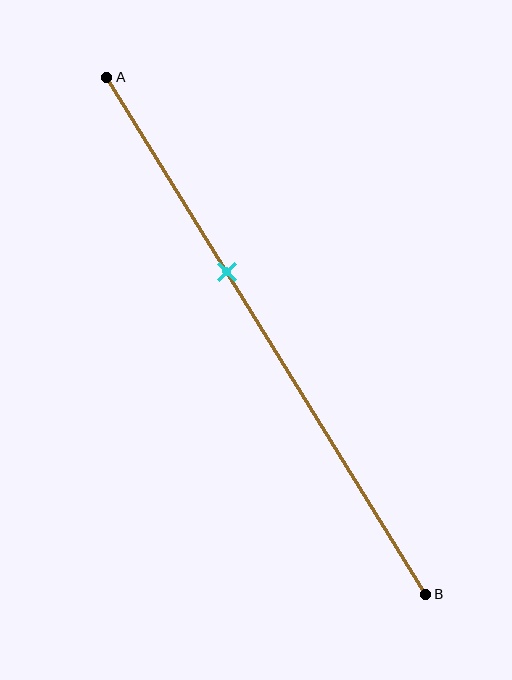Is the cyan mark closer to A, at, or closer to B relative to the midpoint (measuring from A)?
The cyan mark is closer to point A than the midpoint of segment AB.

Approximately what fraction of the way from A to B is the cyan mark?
The cyan mark is approximately 40% of the way from A to B.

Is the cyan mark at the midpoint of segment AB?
No, the mark is at about 40% from A, not at the 50% midpoint.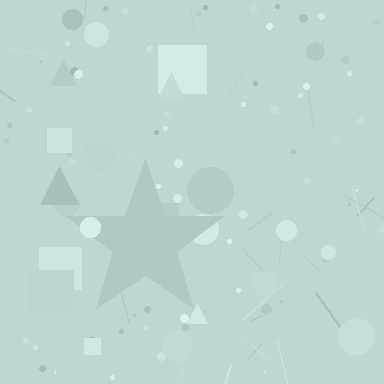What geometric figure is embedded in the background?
A star is embedded in the background.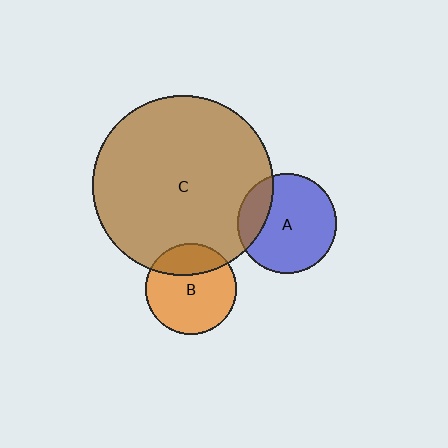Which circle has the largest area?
Circle C (brown).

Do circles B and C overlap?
Yes.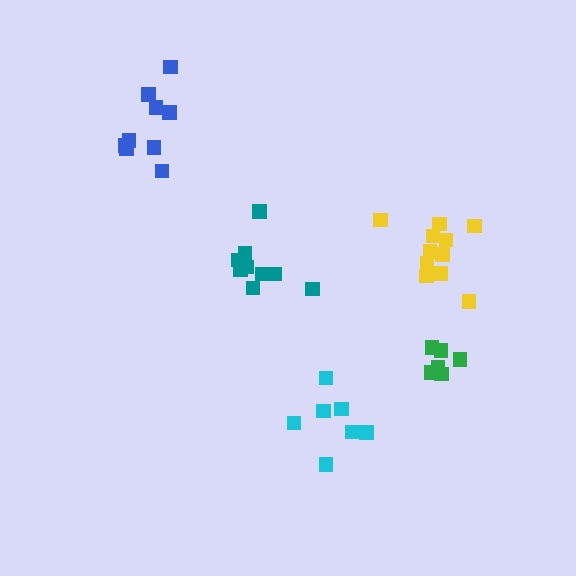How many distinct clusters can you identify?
There are 5 distinct clusters.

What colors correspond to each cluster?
The clusters are colored: green, cyan, blue, teal, yellow.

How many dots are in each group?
Group 1: 6 dots, Group 2: 7 dots, Group 3: 9 dots, Group 4: 9 dots, Group 5: 11 dots (42 total).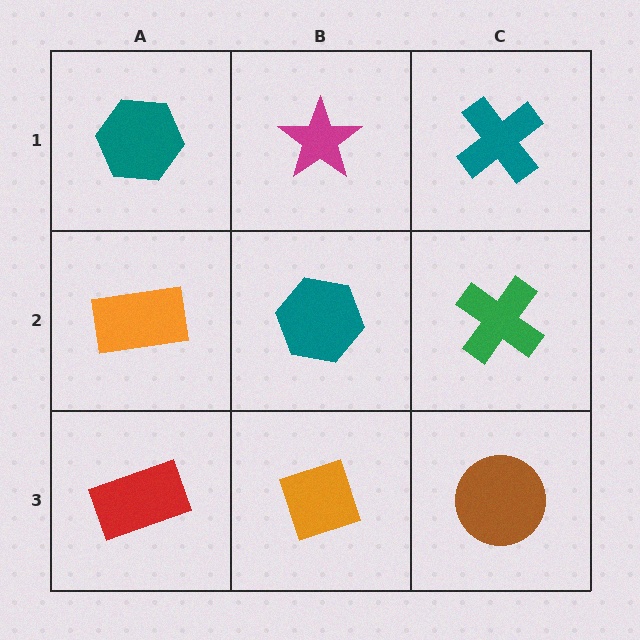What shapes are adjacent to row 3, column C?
A green cross (row 2, column C), an orange diamond (row 3, column B).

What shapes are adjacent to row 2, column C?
A teal cross (row 1, column C), a brown circle (row 3, column C), a teal hexagon (row 2, column B).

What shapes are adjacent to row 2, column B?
A magenta star (row 1, column B), an orange diamond (row 3, column B), an orange rectangle (row 2, column A), a green cross (row 2, column C).